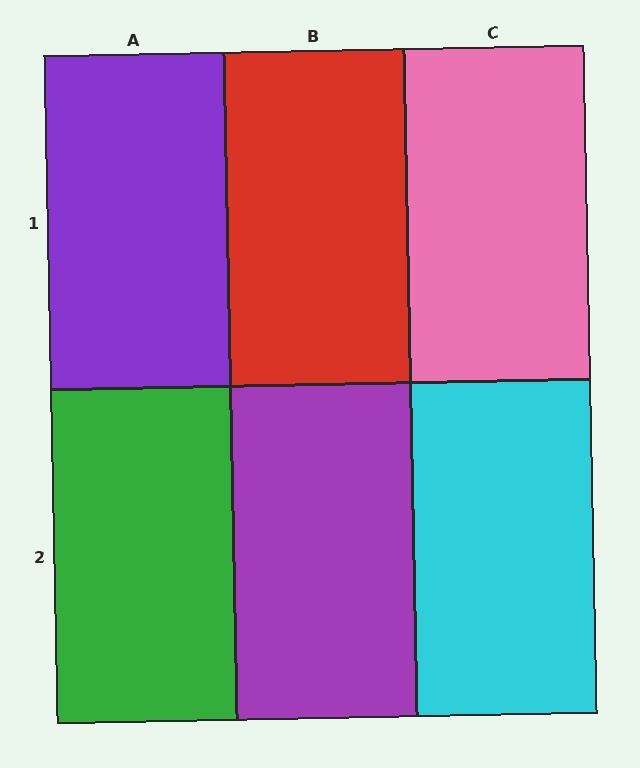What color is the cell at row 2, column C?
Cyan.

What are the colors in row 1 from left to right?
Purple, red, pink.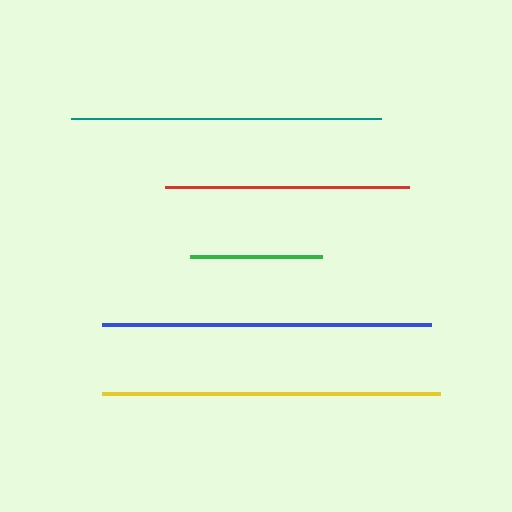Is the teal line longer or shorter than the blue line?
The blue line is longer than the teal line.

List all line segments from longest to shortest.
From longest to shortest: yellow, blue, teal, red, green.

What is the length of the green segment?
The green segment is approximately 131 pixels long.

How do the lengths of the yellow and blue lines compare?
The yellow and blue lines are approximately the same length.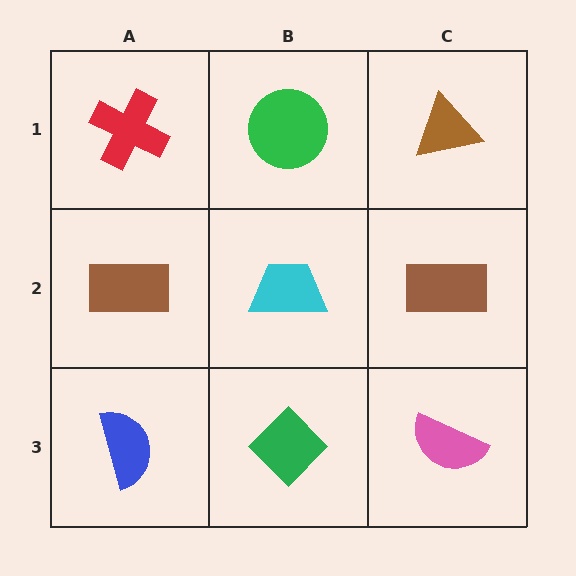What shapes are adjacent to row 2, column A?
A red cross (row 1, column A), a blue semicircle (row 3, column A), a cyan trapezoid (row 2, column B).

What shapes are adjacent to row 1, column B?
A cyan trapezoid (row 2, column B), a red cross (row 1, column A), a brown triangle (row 1, column C).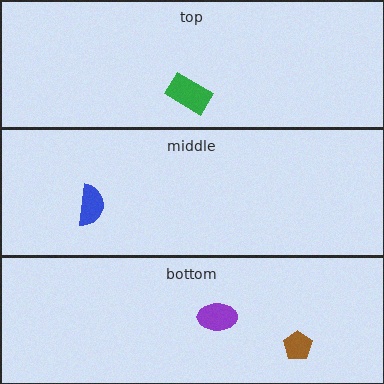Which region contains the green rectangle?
The top region.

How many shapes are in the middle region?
1.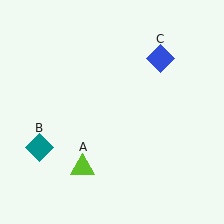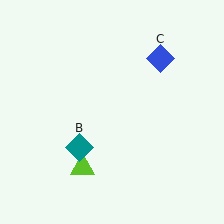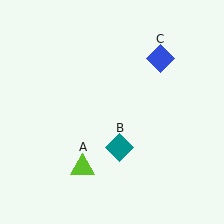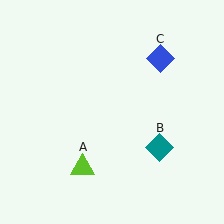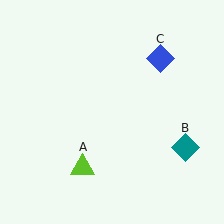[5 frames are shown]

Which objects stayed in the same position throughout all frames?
Lime triangle (object A) and blue diamond (object C) remained stationary.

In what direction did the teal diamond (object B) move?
The teal diamond (object B) moved right.